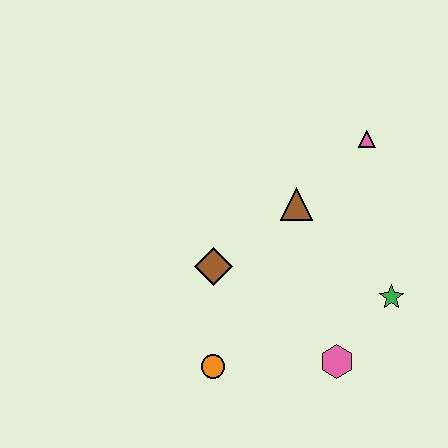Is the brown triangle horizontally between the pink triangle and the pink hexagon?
No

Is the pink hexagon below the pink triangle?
Yes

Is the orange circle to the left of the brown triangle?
Yes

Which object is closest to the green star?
The pink hexagon is closest to the green star.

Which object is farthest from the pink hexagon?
The pink triangle is farthest from the pink hexagon.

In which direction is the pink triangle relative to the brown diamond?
The pink triangle is to the right of the brown diamond.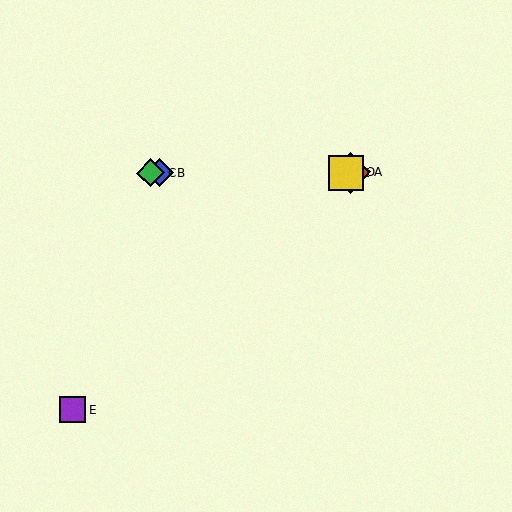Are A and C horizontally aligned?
Yes, both are at y≈172.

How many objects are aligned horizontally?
4 objects (A, B, C, D) are aligned horizontally.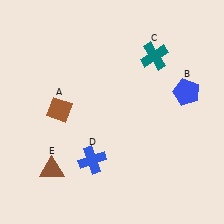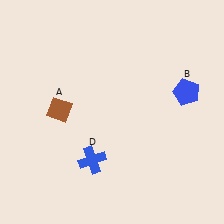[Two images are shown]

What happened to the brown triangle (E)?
The brown triangle (E) was removed in Image 2. It was in the bottom-left area of Image 1.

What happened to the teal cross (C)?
The teal cross (C) was removed in Image 2. It was in the top-right area of Image 1.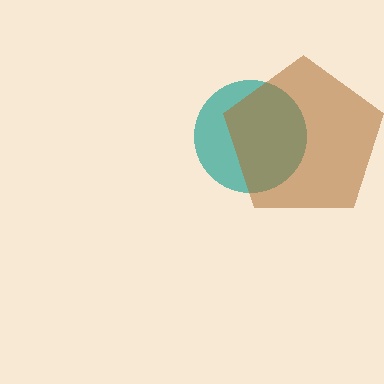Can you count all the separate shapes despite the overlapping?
Yes, there are 2 separate shapes.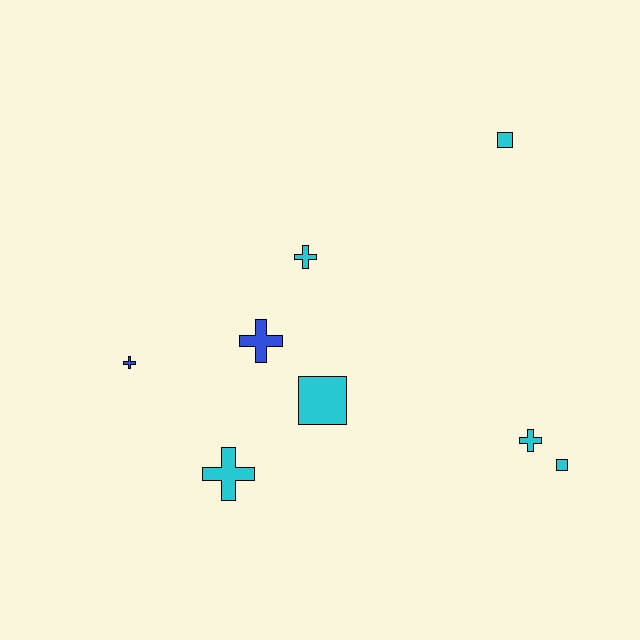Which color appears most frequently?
Cyan, with 6 objects.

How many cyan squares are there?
There are 3 cyan squares.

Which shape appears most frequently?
Cross, with 5 objects.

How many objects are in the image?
There are 8 objects.